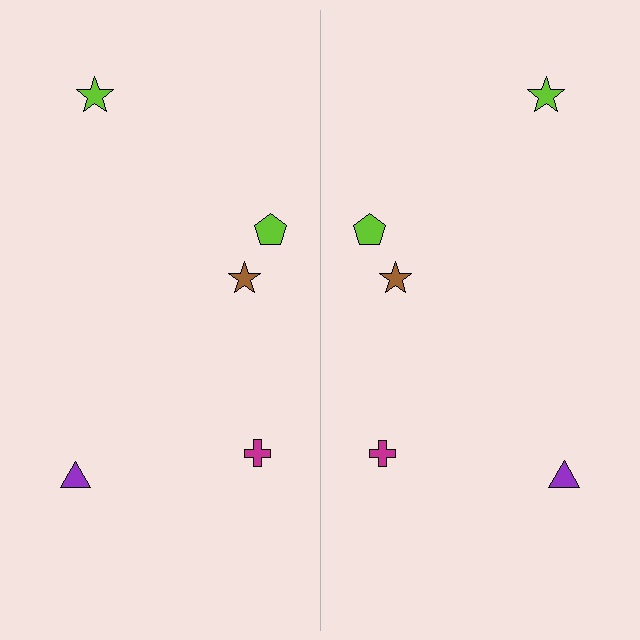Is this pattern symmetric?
Yes, this pattern has bilateral (reflection) symmetry.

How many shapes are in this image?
There are 10 shapes in this image.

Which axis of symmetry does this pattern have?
The pattern has a vertical axis of symmetry running through the center of the image.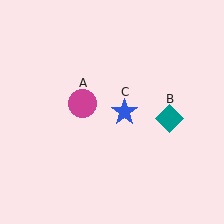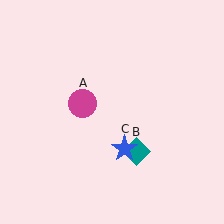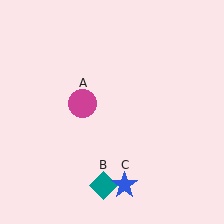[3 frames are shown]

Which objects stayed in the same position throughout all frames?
Magenta circle (object A) remained stationary.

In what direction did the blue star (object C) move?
The blue star (object C) moved down.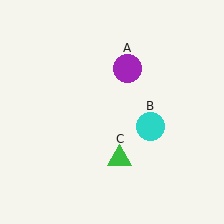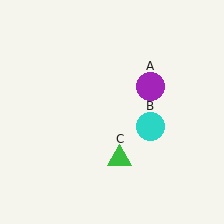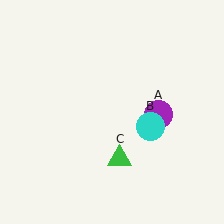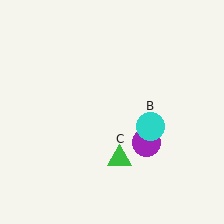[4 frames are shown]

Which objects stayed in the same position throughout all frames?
Cyan circle (object B) and green triangle (object C) remained stationary.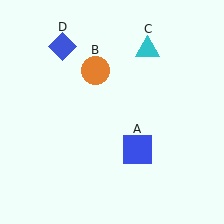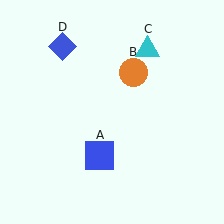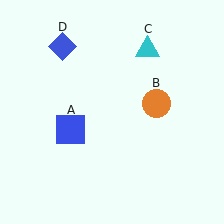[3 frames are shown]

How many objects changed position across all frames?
2 objects changed position: blue square (object A), orange circle (object B).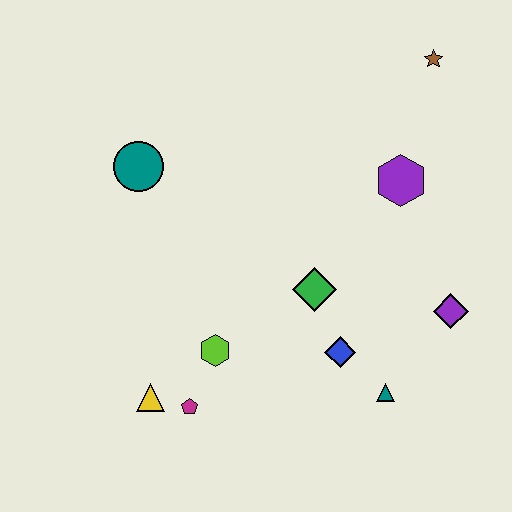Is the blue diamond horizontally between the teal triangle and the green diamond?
Yes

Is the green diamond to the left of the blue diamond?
Yes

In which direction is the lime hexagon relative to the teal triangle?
The lime hexagon is to the left of the teal triangle.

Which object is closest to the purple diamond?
The teal triangle is closest to the purple diamond.